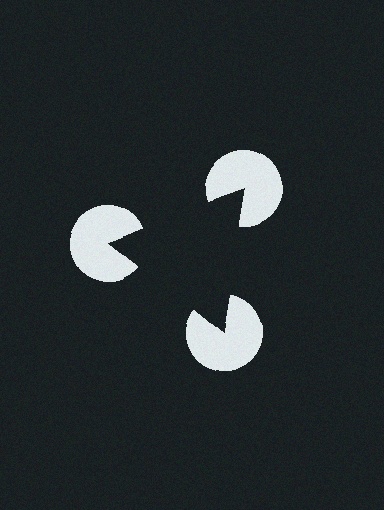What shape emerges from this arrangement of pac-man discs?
An illusory triangle — its edges are inferred from the aligned wedge cuts in the pac-man discs, not physically drawn.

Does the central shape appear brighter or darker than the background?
It typically appears slightly darker than the background, even though no actual brightness change is drawn.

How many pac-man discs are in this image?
There are 3 — one at each vertex of the illusory triangle.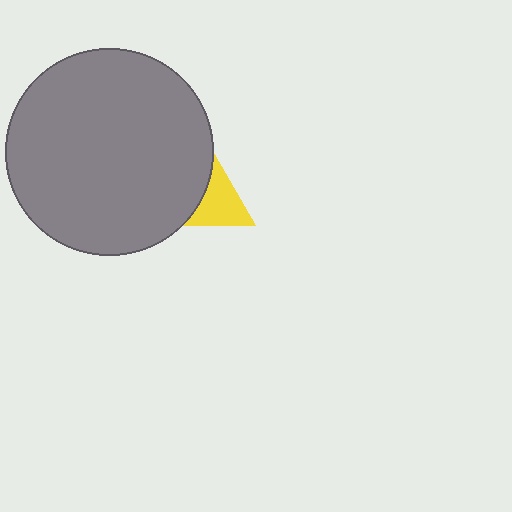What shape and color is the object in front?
The object in front is a gray circle.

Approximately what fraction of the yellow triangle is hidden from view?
Roughly 65% of the yellow triangle is hidden behind the gray circle.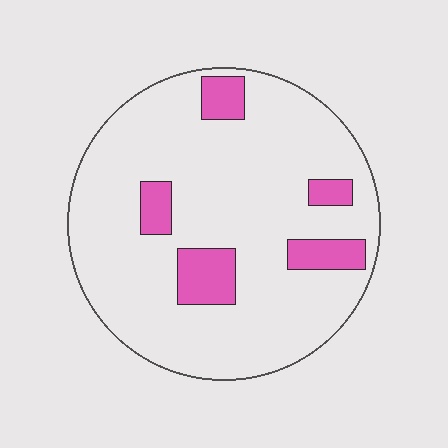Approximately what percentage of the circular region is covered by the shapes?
Approximately 15%.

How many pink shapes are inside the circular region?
5.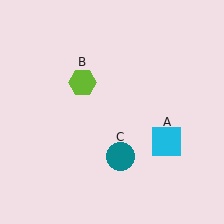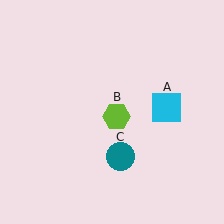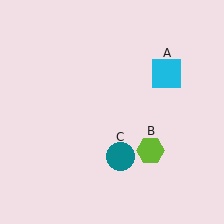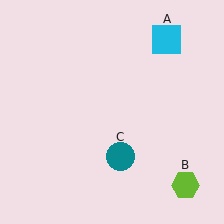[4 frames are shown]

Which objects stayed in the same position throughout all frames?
Teal circle (object C) remained stationary.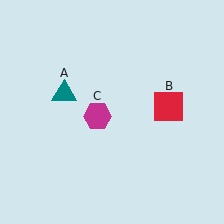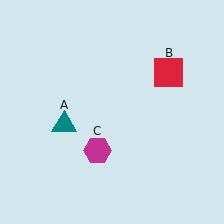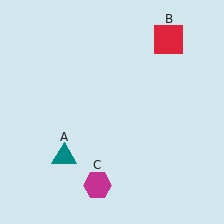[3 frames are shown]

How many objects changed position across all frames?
3 objects changed position: teal triangle (object A), red square (object B), magenta hexagon (object C).